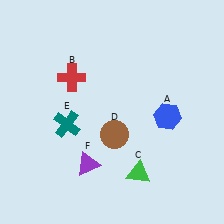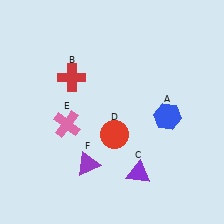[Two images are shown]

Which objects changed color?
C changed from green to purple. D changed from brown to red. E changed from teal to pink.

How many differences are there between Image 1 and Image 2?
There are 3 differences between the two images.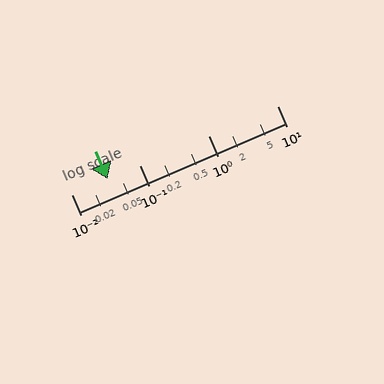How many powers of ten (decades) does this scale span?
The scale spans 3 decades, from 0.01 to 10.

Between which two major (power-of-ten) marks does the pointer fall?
The pointer is between 0.01 and 0.1.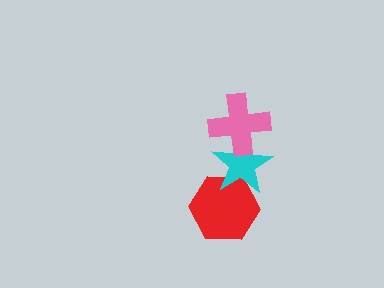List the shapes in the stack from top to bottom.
From top to bottom: the pink cross, the cyan star, the red hexagon.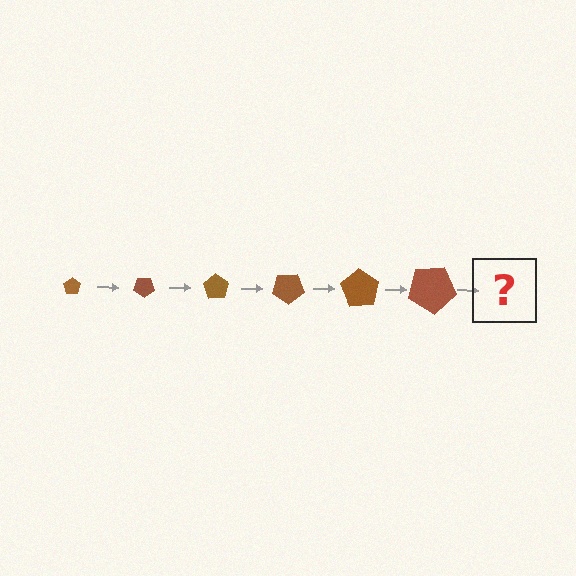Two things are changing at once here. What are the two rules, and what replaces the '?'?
The two rules are that the pentagon grows larger each step and it rotates 35 degrees each step. The '?' should be a pentagon, larger than the previous one and rotated 210 degrees from the start.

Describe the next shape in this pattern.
It should be a pentagon, larger than the previous one and rotated 210 degrees from the start.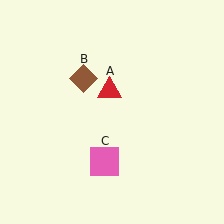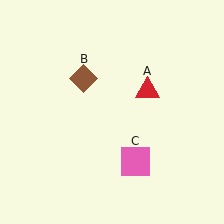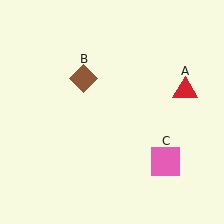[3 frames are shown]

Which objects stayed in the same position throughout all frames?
Brown diamond (object B) remained stationary.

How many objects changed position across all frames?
2 objects changed position: red triangle (object A), pink square (object C).